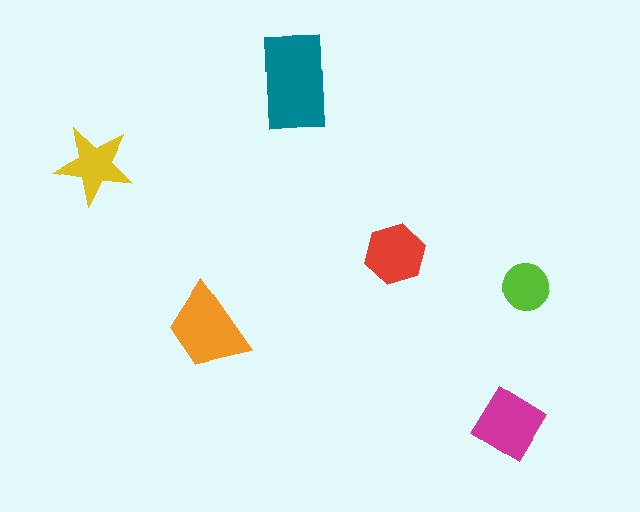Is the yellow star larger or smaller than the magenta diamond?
Smaller.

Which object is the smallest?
The lime circle.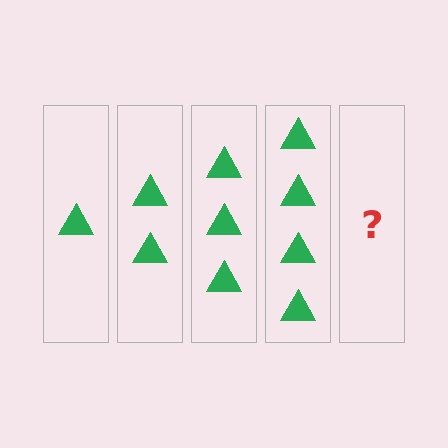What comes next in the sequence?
The next element should be 5 triangles.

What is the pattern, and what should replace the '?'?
The pattern is that each step adds one more triangle. The '?' should be 5 triangles.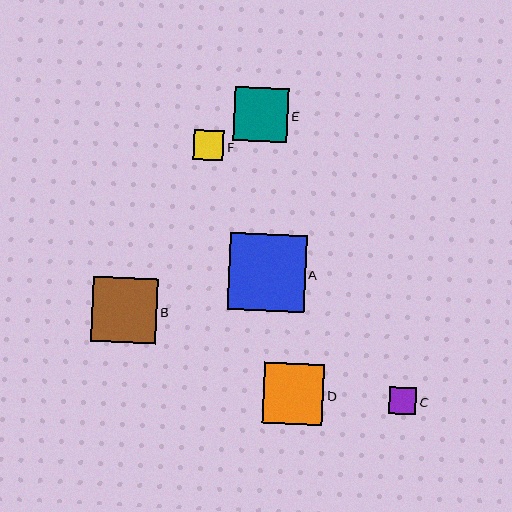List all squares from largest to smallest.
From largest to smallest: A, B, D, E, F, C.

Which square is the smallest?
Square C is the smallest with a size of approximately 27 pixels.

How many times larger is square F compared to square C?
Square F is approximately 1.1 times the size of square C.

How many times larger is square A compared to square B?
Square A is approximately 1.2 times the size of square B.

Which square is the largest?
Square A is the largest with a size of approximately 77 pixels.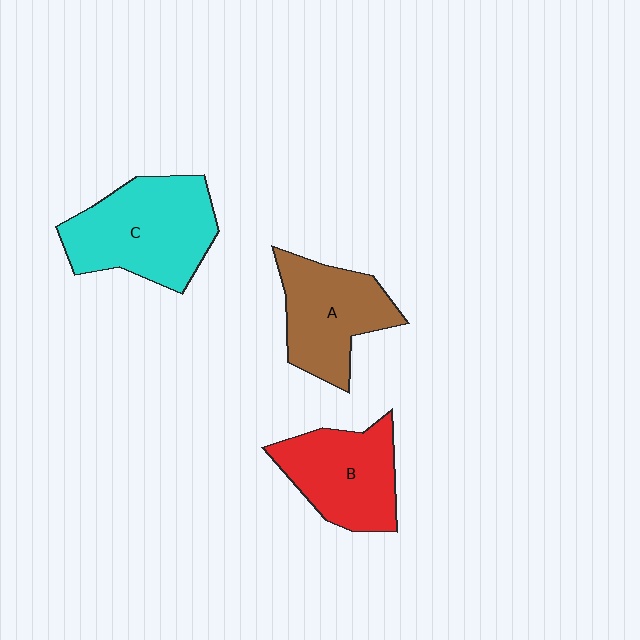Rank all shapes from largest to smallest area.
From largest to smallest: C (cyan), B (red), A (brown).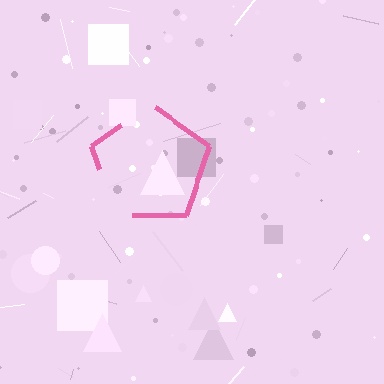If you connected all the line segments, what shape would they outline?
They would outline a pentagon.